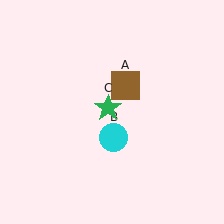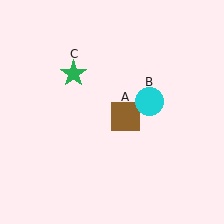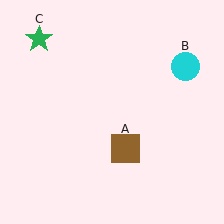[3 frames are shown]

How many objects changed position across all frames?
3 objects changed position: brown square (object A), cyan circle (object B), green star (object C).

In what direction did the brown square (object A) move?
The brown square (object A) moved down.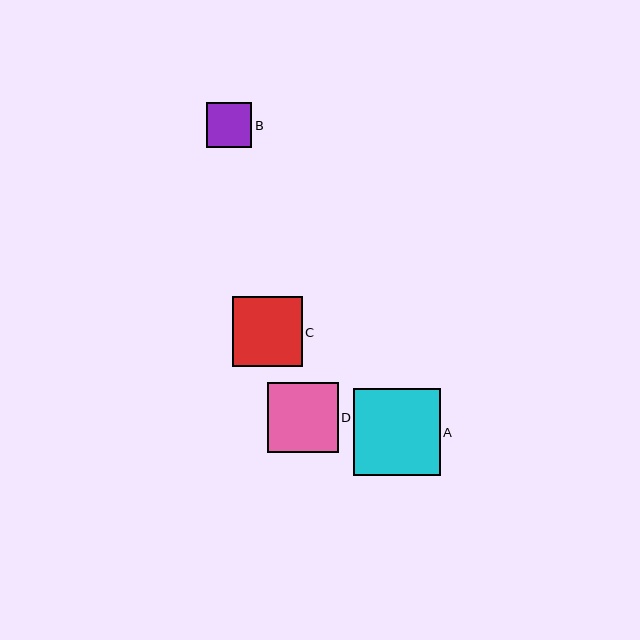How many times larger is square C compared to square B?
Square C is approximately 1.6 times the size of square B.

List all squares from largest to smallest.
From largest to smallest: A, D, C, B.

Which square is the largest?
Square A is the largest with a size of approximately 87 pixels.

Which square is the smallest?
Square B is the smallest with a size of approximately 45 pixels.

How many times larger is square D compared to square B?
Square D is approximately 1.6 times the size of square B.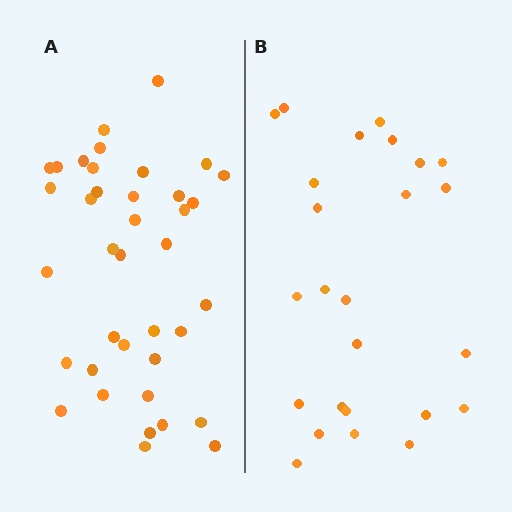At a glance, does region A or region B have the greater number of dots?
Region A (the left region) has more dots.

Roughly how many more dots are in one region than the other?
Region A has approximately 15 more dots than region B.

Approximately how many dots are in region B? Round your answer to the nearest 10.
About 20 dots. (The exact count is 25, which rounds to 20.)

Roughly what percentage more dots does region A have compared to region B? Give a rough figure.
About 50% more.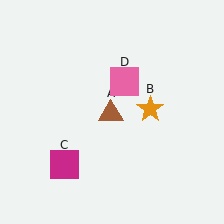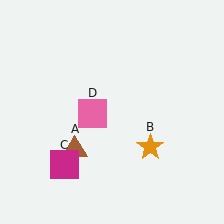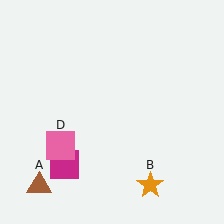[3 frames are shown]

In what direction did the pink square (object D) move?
The pink square (object D) moved down and to the left.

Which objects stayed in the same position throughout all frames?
Magenta square (object C) remained stationary.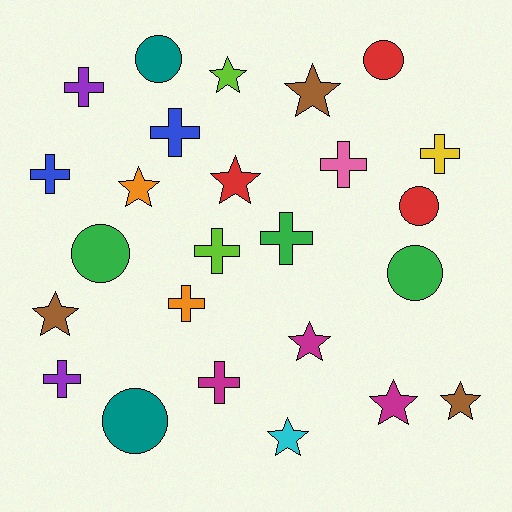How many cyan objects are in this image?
There is 1 cyan object.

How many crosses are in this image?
There are 10 crosses.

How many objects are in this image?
There are 25 objects.